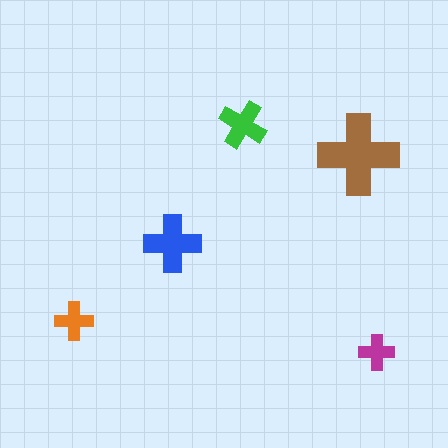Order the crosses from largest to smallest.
the brown one, the blue one, the green one, the orange one, the magenta one.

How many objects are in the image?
There are 5 objects in the image.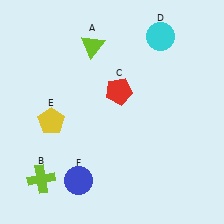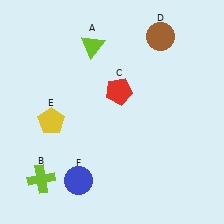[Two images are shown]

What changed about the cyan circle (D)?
In Image 1, D is cyan. In Image 2, it changed to brown.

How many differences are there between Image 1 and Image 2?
There is 1 difference between the two images.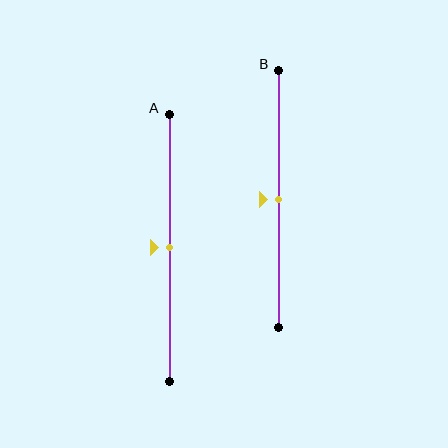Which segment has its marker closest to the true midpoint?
Segment A has its marker closest to the true midpoint.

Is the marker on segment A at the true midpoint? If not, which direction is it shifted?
Yes, the marker on segment A is at the true midpoint.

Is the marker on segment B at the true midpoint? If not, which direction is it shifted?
Yes, the marker on segment B is at the true midpoint.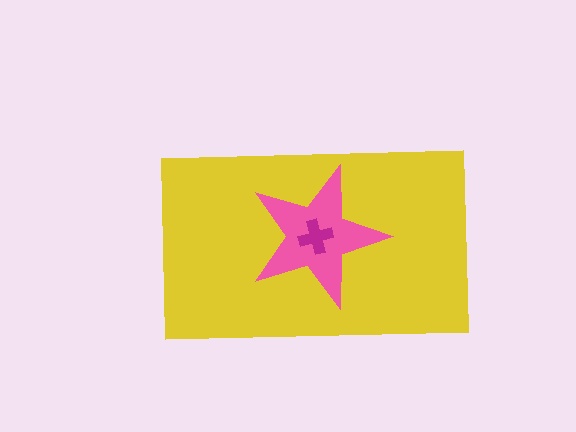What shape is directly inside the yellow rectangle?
The pink star.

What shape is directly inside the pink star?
The magenta cross.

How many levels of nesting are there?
3.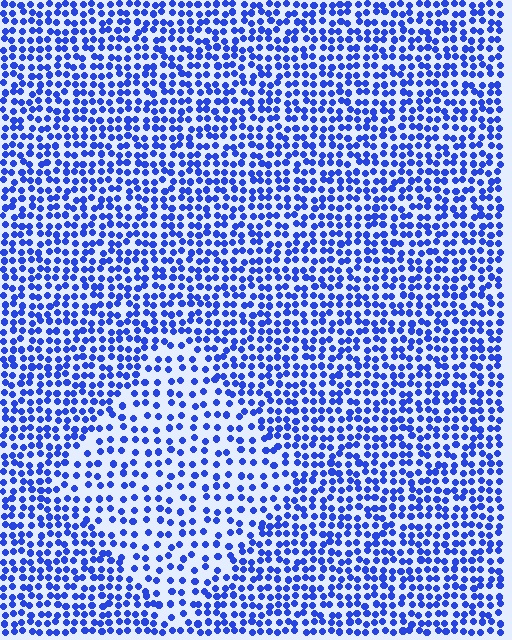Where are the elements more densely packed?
The elements are more densely packed outside the diamond boundary.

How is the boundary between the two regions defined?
The boundary is defined by a change in element density (approximately 1.8x ratio). All elements are the same color, size, and shape.